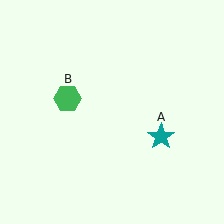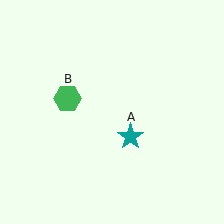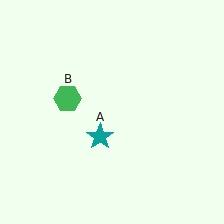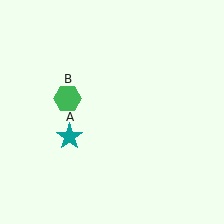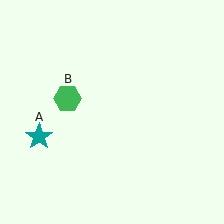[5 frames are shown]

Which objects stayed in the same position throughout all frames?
Green hexagon (object B) remained stationary.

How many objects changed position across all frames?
1 object changed position: teal star (object A).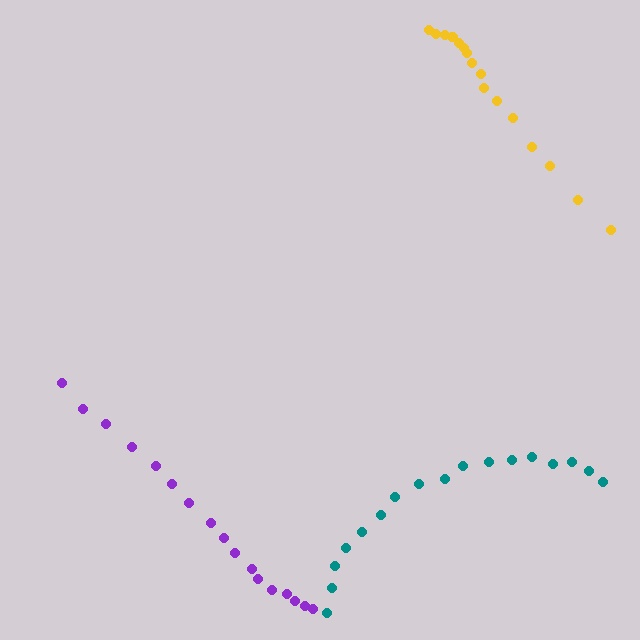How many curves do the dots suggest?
There are 3 distinct paths.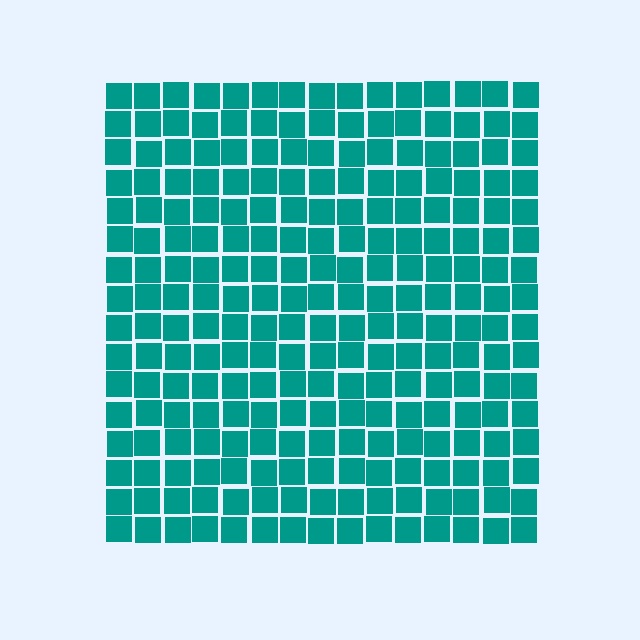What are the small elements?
The small elements are squares.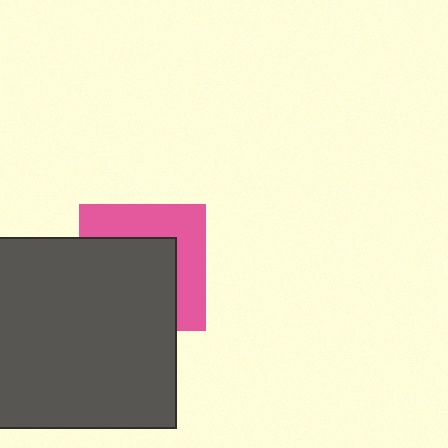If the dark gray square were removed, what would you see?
You would see the complete pink square.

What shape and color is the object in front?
The object in front is a dark gray square.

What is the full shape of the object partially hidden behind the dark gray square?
The partially hidden object is a pink square.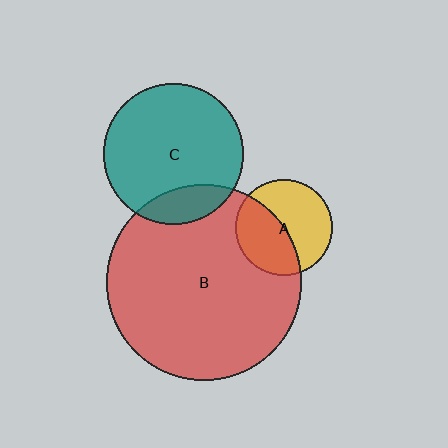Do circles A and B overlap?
Yes.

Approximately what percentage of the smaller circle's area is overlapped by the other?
Approximately 45%.